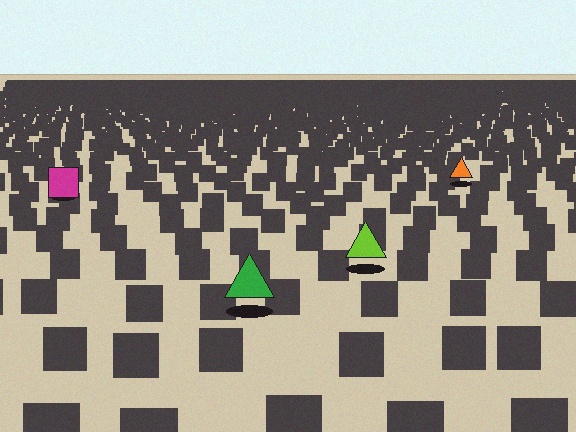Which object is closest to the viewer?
The green triangle is closest. The texture marks near it are larger and more spread out.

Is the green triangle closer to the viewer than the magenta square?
Yes. The green triangle is closer — you can tell from the texture gradient: the ground texture is coarser near it.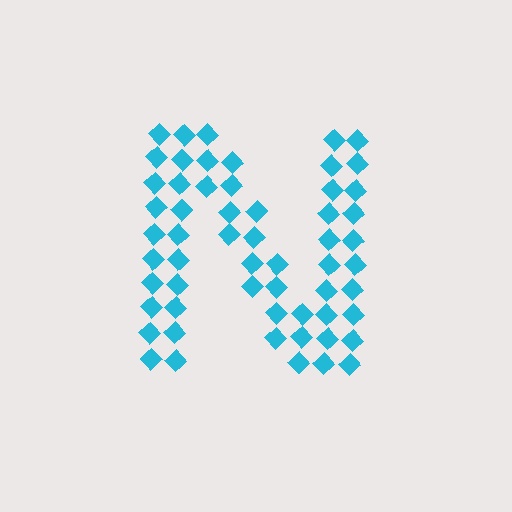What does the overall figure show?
The overall figure shows the letter N.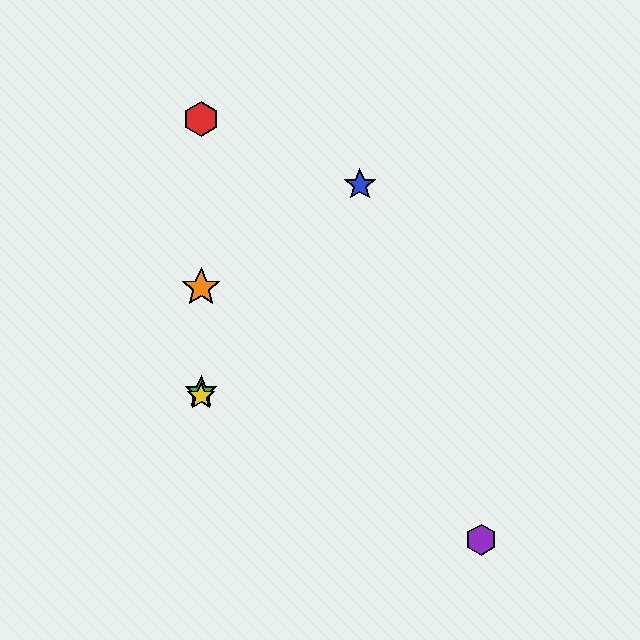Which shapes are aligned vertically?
The red hexagon, the green star, the yellow star, the orange star are aligned vertically.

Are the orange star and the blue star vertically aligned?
No, the orange star is at x≈201 and the blue star is at x≈360.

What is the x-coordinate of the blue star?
The blue star is at x≈360.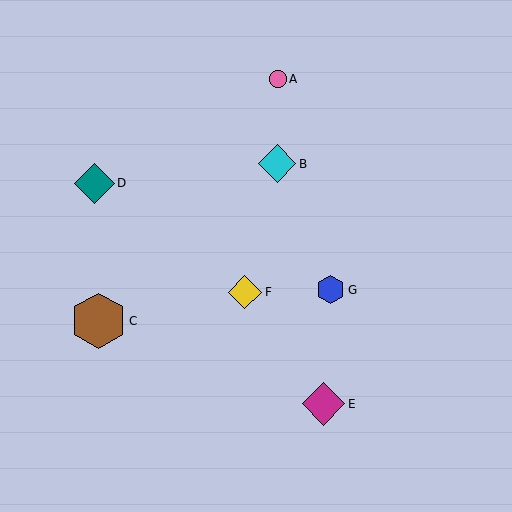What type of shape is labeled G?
Shape G is a blue hexagon.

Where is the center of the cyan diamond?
The center of the cyan diamond is at (277, 164).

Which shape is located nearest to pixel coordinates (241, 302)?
The yellow diamond (labeled F) at (245, 292) is nearest to that location.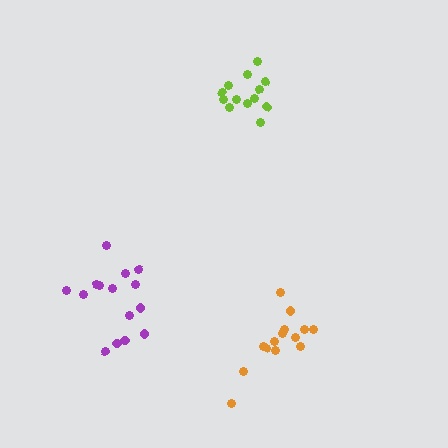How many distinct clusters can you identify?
There are 3 distinct clusters.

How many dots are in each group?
Group 1: 13 dots, Group 2: 15 dots, Group 3: 14 dots (42 total).